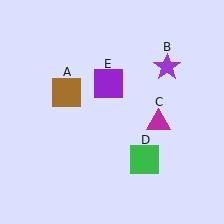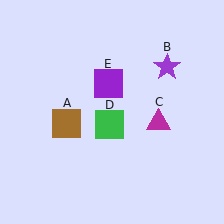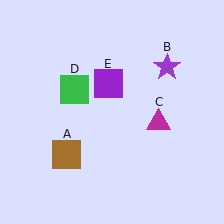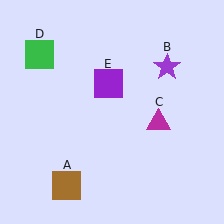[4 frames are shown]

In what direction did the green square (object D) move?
The green square (object D) moved up and to the left.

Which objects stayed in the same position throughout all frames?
Purple star (object B) and magenta triangle (object C) and purple square (object E) remained stationary.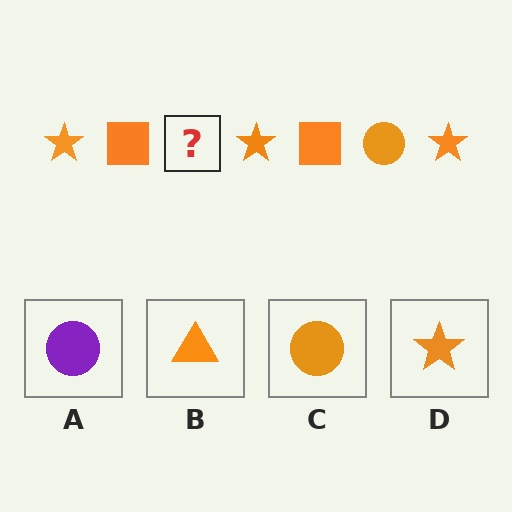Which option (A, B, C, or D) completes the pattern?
C.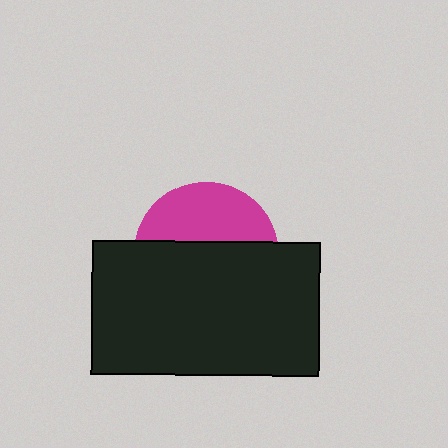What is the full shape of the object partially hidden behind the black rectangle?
The partially hidden object is a magenta circle.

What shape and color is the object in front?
The object in front is a black rectangle.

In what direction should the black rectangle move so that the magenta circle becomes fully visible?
The black rectangle should move down. That is the shortest direction to clear the overlap and leave the magenta circle fully visible.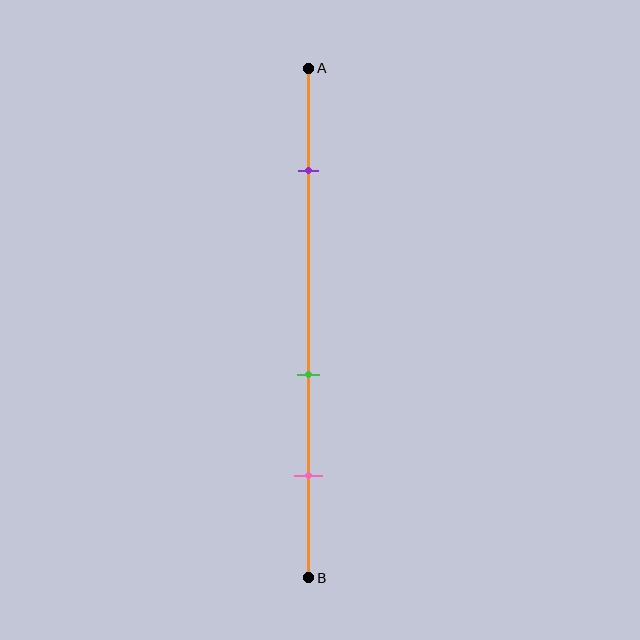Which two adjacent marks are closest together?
The green and pink marks are the closest adjacent pair.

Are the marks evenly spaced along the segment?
No, the marks are not evenly spaced.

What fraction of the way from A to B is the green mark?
The green mark is approximately 60% (0.6) of the way from A to B.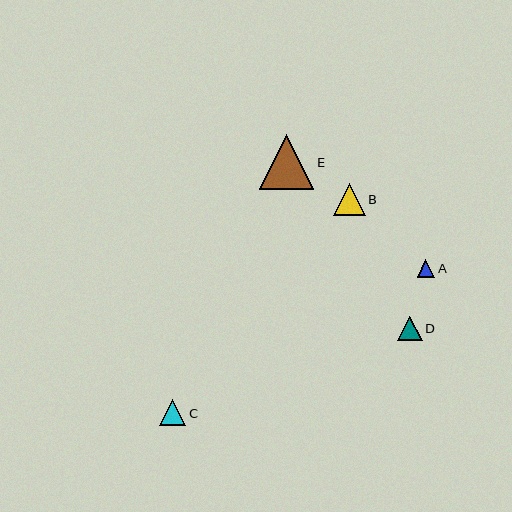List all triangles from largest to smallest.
From largest to smallest: E, B, C, D, A.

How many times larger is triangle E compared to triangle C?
Triangle E is approximately 2.1 times the size of triangle C.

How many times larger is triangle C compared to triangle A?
Triangle C is approximately 1.5 times the size of triangle A.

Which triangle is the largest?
Triangle E is the largest with a size of approximately 55 pixels.